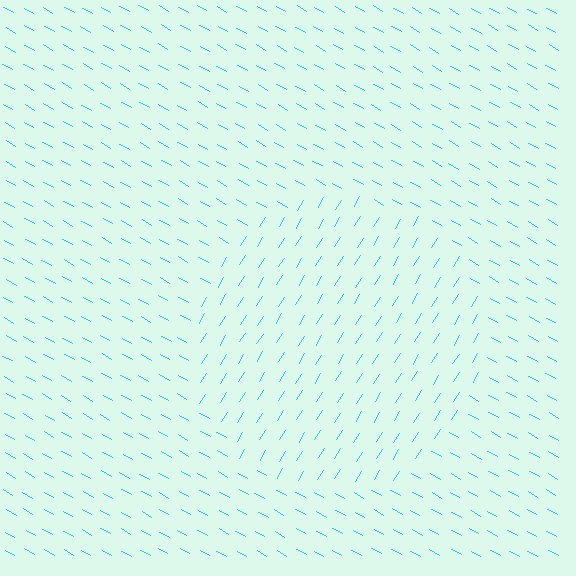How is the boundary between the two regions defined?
The boundary is defined purely by a change in line orientation (approximately 87 degrees difference). All lines are the same color and thickness.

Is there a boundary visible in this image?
Yes, there is a texture boundary formed by a change in line orientation.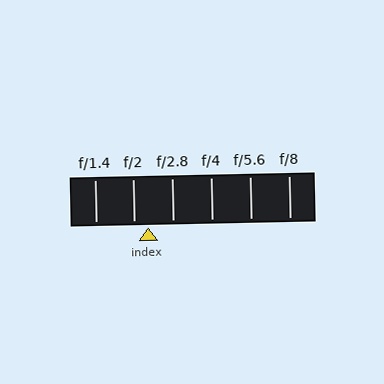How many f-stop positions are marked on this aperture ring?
There are 6 f-stop positions marked.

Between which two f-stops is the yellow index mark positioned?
The index mark is between f/2 and f/2.8.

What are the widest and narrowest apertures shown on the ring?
The widest aperture shown is f/1.4 and the narrowest is f/8.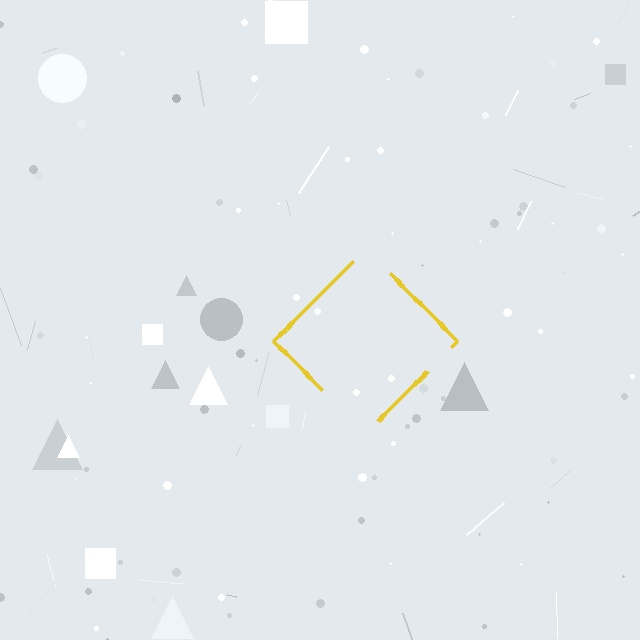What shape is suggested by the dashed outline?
The dashed outline suggests a diamond.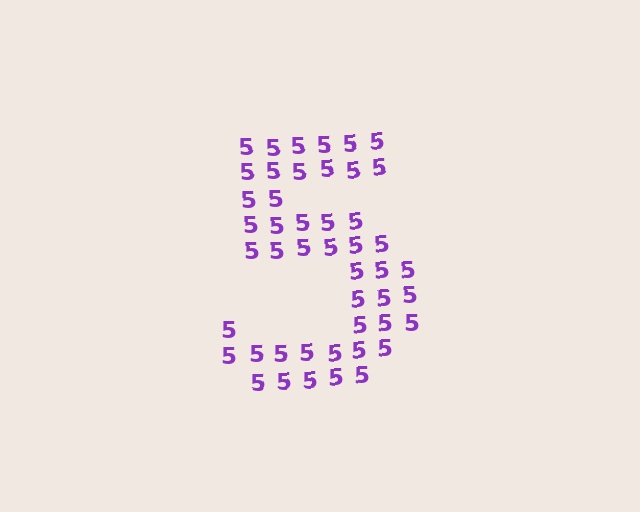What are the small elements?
The small elements are digit 5's.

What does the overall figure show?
The overall figure shows the digit 5.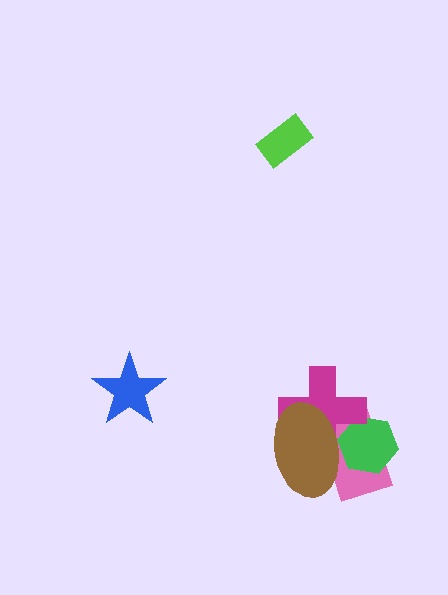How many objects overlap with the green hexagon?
3 objects overlap with the green hexagon.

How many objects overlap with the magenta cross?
3 objects overlap with the magenta cross.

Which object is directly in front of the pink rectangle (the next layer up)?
The green hexagon is directly in front of the pink rectangle.